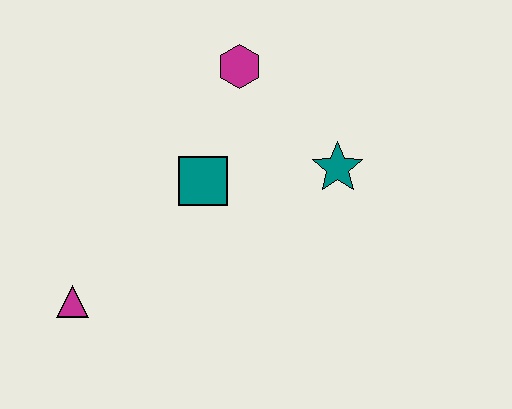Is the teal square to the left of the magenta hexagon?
Yes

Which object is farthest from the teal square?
The magenta triangle is farthest from the teal square.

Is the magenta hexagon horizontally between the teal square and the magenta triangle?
No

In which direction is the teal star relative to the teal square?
The teal star is to the right of the teal square.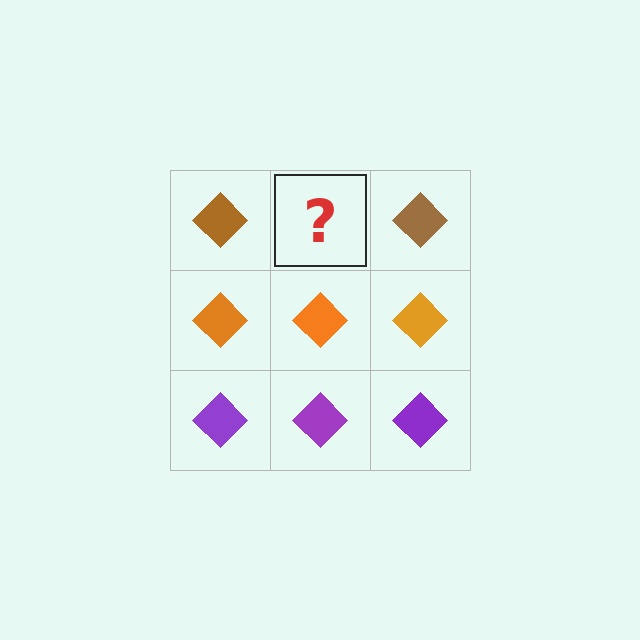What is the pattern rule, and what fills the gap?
The rule is that each row has a consistent color. The gap should be filled with a brown diamond.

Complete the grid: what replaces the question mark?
The question mark should be replaced with a brown diamond.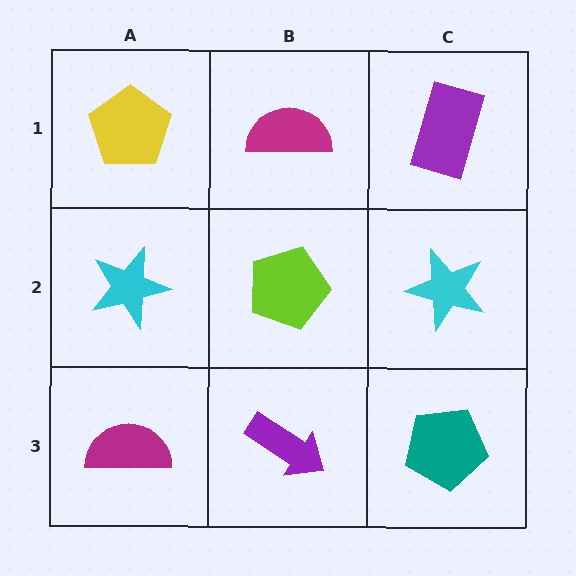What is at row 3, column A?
A magenta semicircle.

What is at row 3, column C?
A teal pentagon.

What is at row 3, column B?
A purple arrow.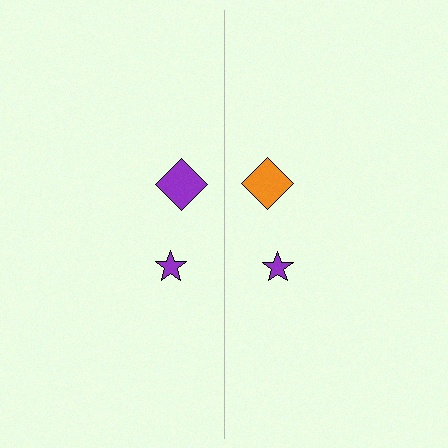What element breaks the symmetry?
The orange diamond on the right side breaks the symmetry — its mirror counterpart is purple.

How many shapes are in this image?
There are 4 shapes in this image.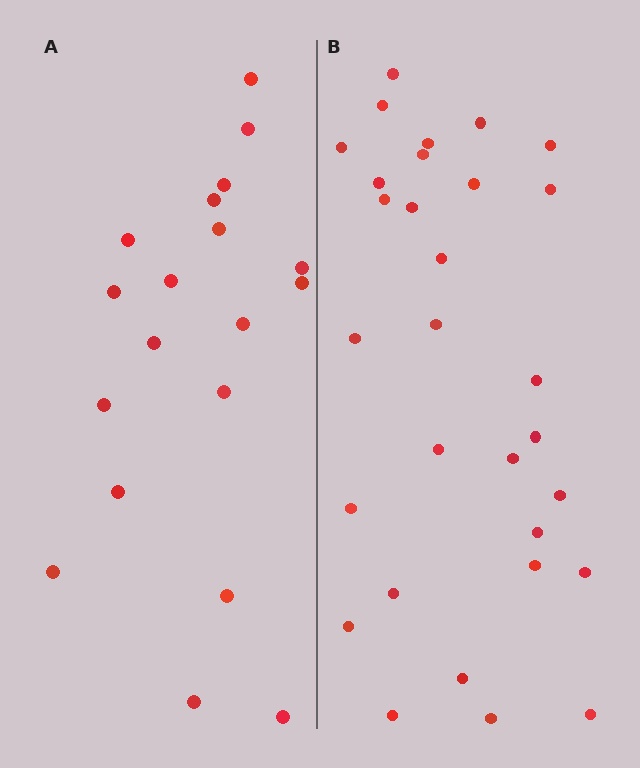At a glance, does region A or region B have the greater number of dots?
Region B (the right region) has more dots.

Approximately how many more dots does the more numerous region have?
Region B has roughly 12 or so more dots than region A.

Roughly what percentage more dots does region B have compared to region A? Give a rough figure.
About 60% more.